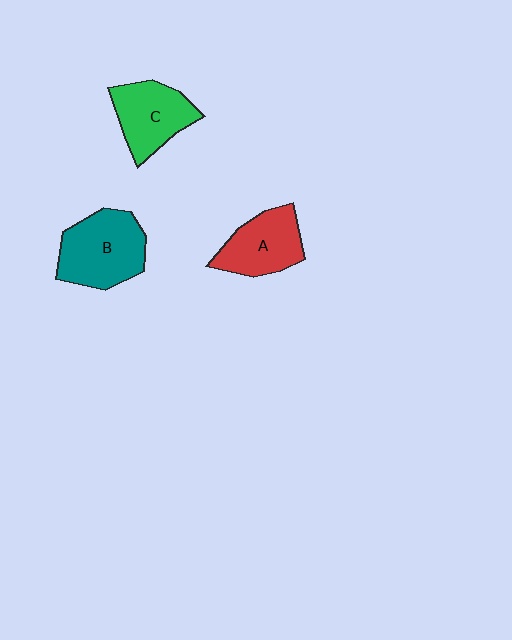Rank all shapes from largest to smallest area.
From largest to smallest: B (teal), C (green), A (red).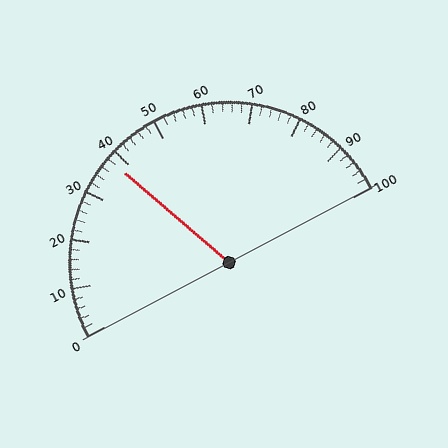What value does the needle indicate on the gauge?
The needle indicates approximately 38.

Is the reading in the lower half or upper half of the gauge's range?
The reading is in the lower half of the range (0 to 100).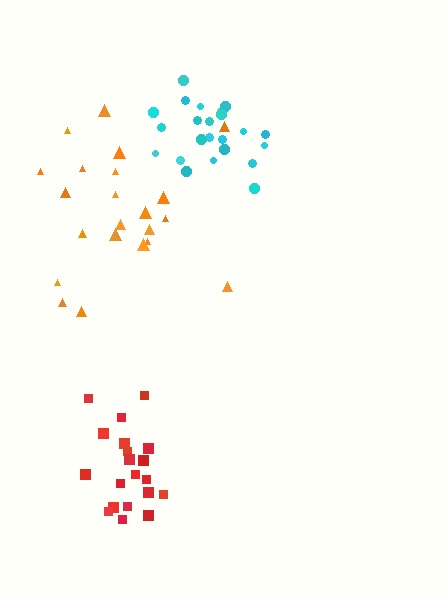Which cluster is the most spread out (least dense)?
Orange.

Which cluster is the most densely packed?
Cyan.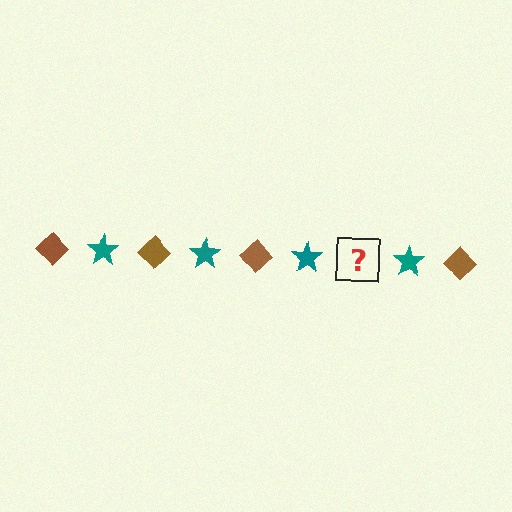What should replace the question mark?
The question mark should be replaced with a brown diamond.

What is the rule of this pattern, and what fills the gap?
The rule is that the pattern alternates between brown diamond and teal star. The gap should be filled with a brown diamond.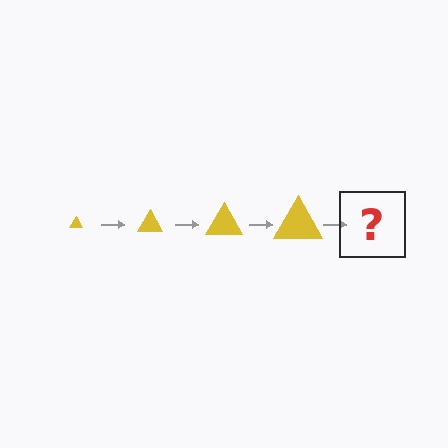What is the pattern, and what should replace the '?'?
The pattern is that the triangle gets progressively larger each step. The '?' should be a yellow triangle, larger than the previous one.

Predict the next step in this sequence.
The next step is a yellow triangle, larger than the previous one.